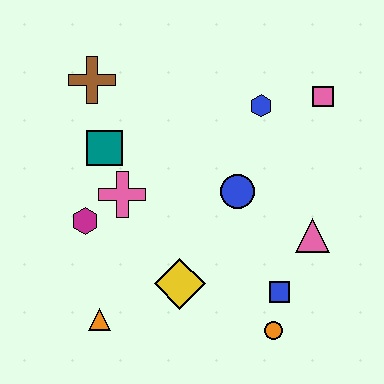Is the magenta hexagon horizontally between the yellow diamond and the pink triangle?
No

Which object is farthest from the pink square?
The orange triangle is farthest from the pink square.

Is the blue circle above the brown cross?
No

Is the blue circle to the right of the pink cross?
Yes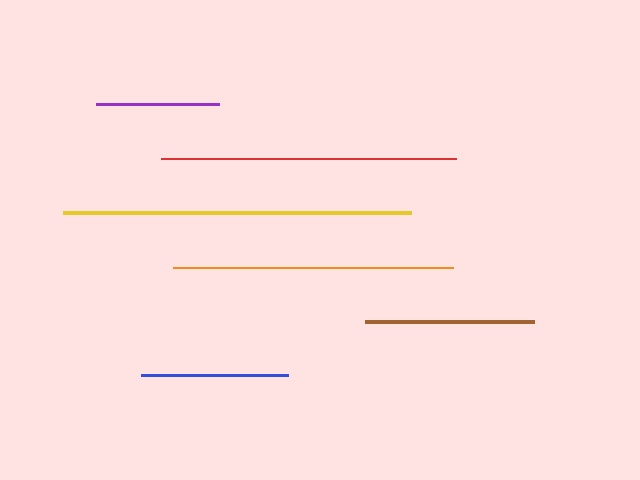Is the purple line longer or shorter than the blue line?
The blue line is longer than the purple line.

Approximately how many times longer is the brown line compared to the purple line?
The brown line is approximately 1.4 times the length of the purple line.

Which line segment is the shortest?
The purple line is the shortest at approximately 123 pixels.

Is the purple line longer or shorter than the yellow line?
The yellow line is longer than the purple line.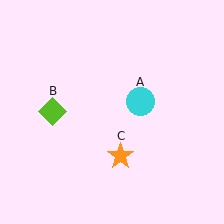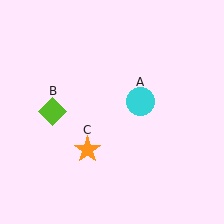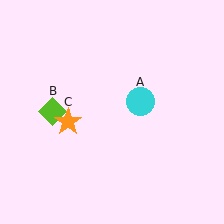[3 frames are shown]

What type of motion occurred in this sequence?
The orange star (object C) rotated clockwise around the center of the scene.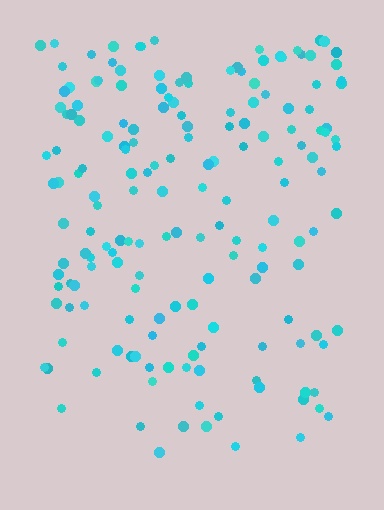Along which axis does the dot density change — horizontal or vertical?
Vertical.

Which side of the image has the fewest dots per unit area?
The bottom.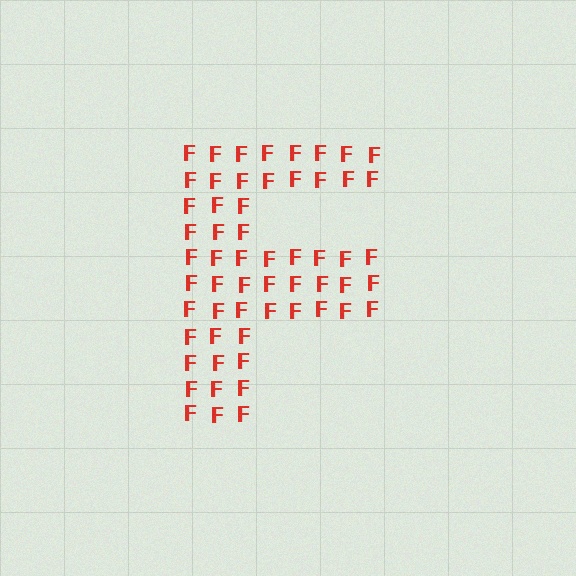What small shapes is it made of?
It is made of small letter F's.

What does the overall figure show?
The overall figure shows the letter F.